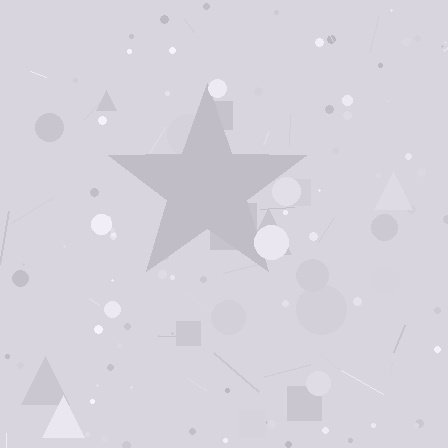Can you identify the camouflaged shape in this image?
The camouflaged shape is a star.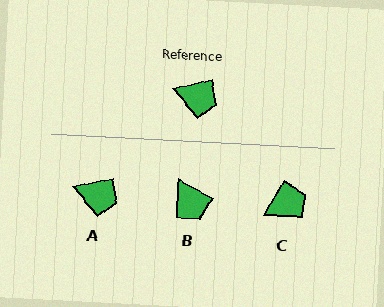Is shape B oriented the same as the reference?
No, it is off by about 41 degrees.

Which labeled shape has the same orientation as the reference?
A.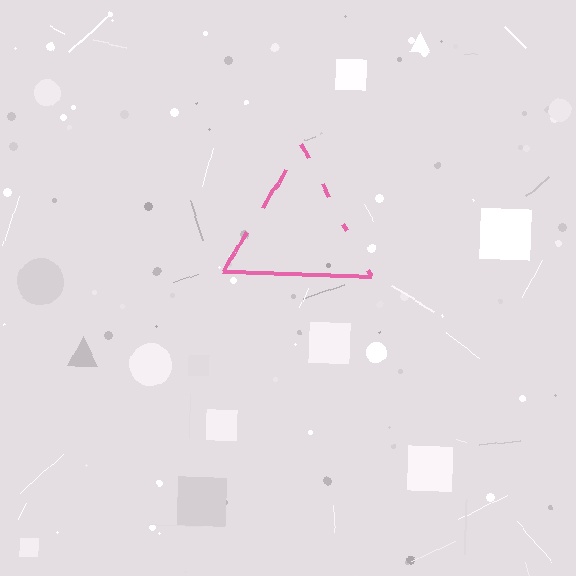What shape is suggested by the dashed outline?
The dashed outline suggests a triangle.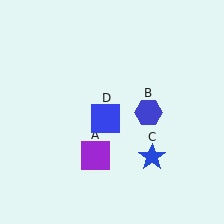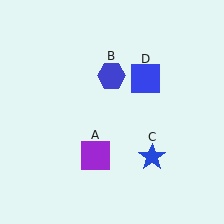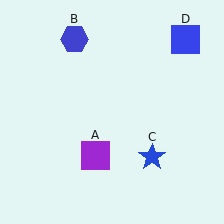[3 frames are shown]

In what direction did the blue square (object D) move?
The blue square (object D) moved up and to the right.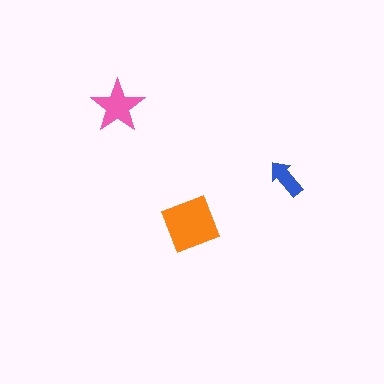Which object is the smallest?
The blue arrow.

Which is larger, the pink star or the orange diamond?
The orange diamond.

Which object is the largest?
The orange diamond.